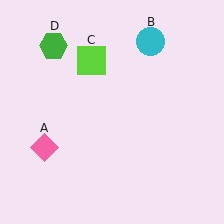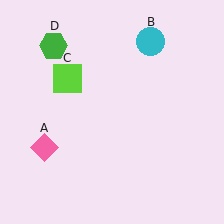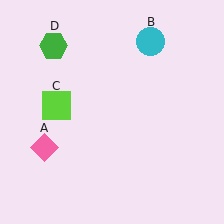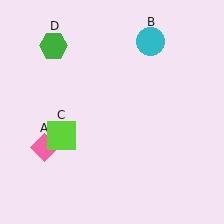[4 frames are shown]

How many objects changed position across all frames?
1 object changed position: lime square (object C).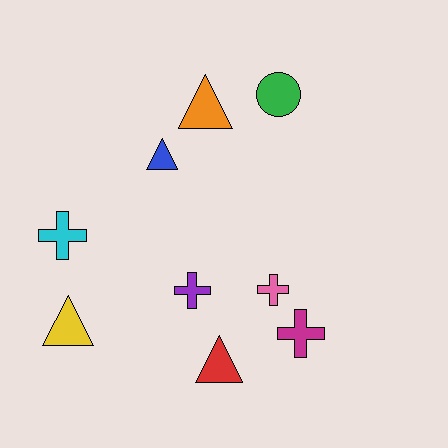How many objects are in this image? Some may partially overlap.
There are 9 objects.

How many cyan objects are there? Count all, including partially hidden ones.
There is 1 cyan object.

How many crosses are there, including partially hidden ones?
There are 4 crosses.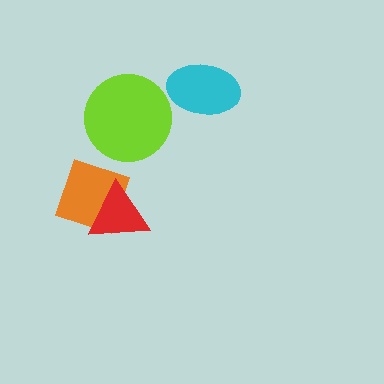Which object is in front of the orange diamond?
The red triangle is in front of the orange diamond.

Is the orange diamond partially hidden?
Yes, it is partially covered by another shape.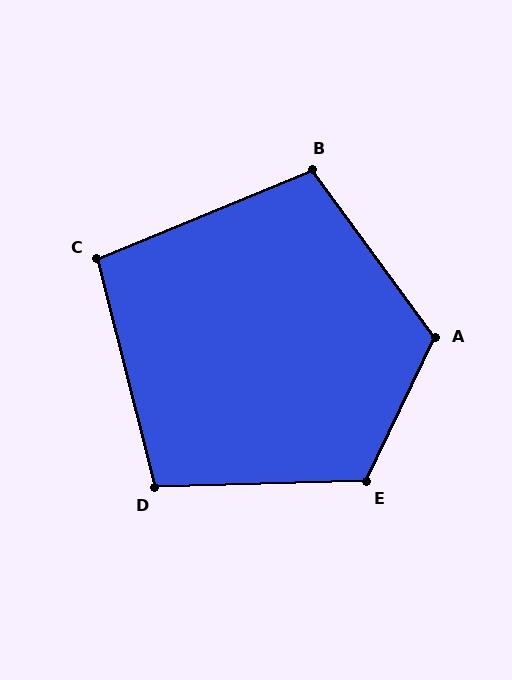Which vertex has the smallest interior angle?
C, at approximately 98 degrees.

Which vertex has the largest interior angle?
A, at approximately 118 degrees.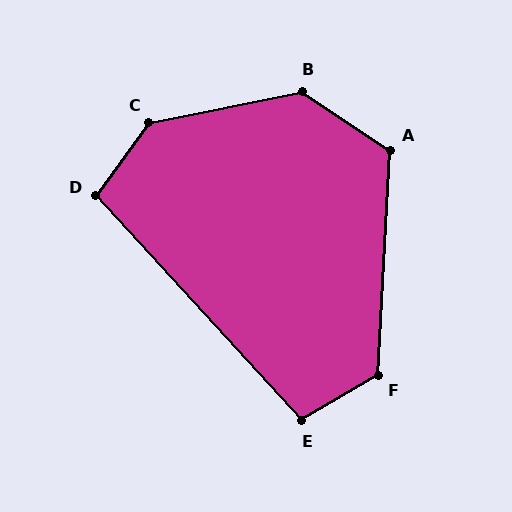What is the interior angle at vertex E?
Approximately 102 degrees (obtuse).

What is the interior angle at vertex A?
Approximately 121 degrees (obtuse).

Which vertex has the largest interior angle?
C, at approximately 138 degrees.